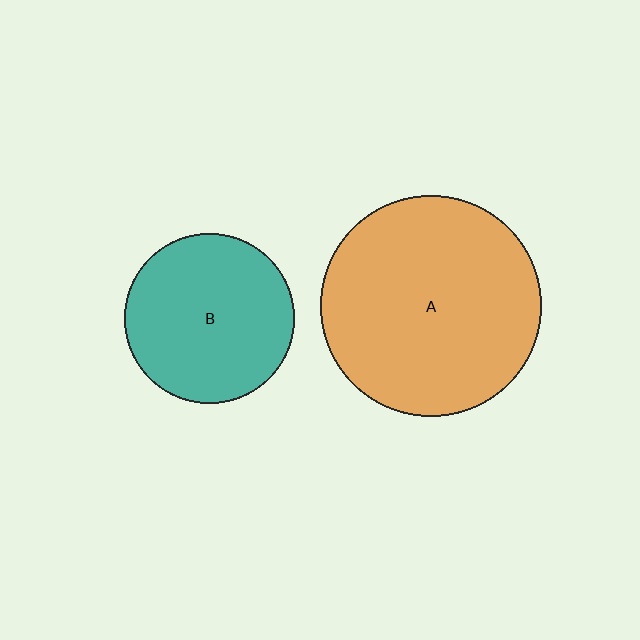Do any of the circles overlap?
No, none of the circles overlap.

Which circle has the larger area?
Circle A (orange).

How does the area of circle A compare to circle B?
Approximately 1.7 times.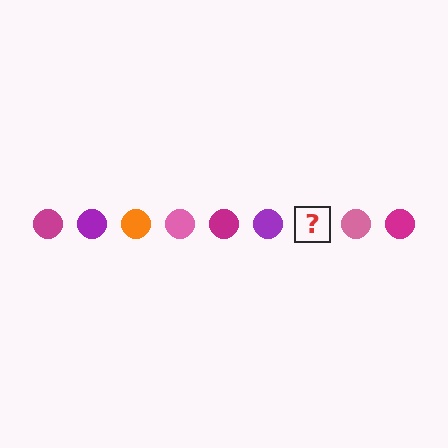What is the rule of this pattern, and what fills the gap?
The rule is that the pattern cycles through magenta, purple, orange, pink circles. The gap should be filled with an orange circle.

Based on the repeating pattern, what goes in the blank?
The blank should be an orange circle.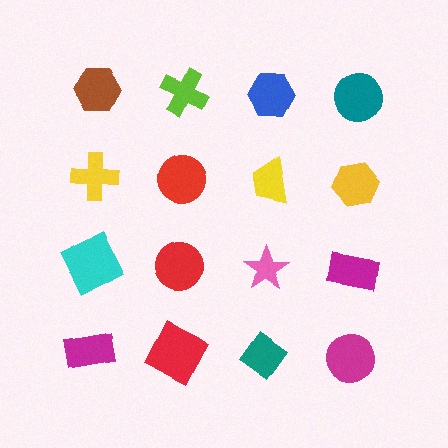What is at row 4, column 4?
A magenta circle.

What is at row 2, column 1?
A yellow cross.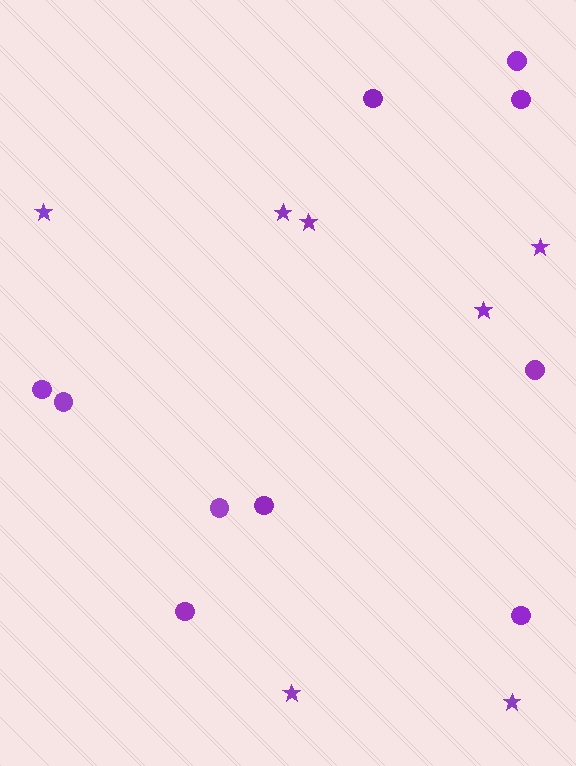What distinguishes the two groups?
There are 2 groups: one group of stars (7) and one group of circles (10).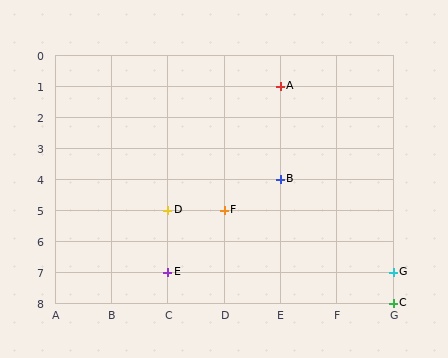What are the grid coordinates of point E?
Point E is at grid coordinates (C, 7).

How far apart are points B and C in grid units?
Points B and C are 2 columns and 4 rows apart (about 4.5 grid units diagonally).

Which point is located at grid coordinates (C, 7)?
Point E is at (C, 7).